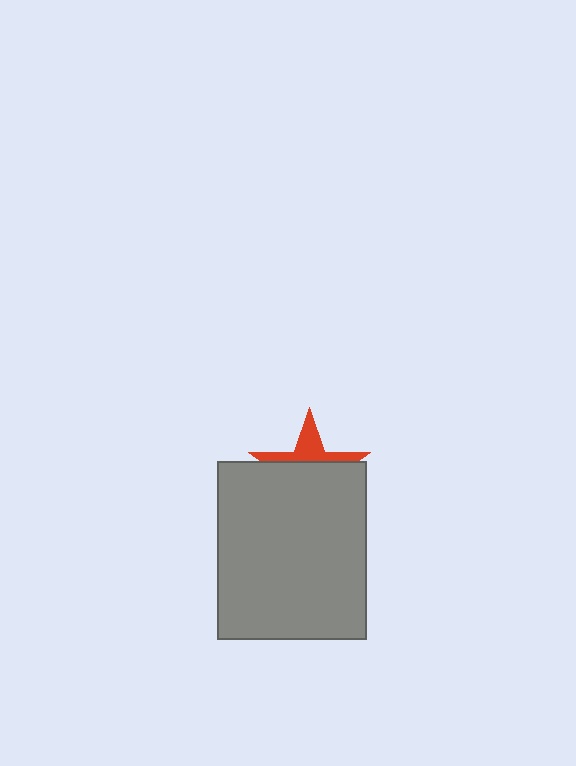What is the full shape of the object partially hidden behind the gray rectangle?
The partially hidden object is a red star.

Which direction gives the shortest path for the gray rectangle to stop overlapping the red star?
Moving down gives the shortest separation.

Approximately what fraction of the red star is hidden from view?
Roughly 63% of the red star is hidden behind the gray rectangle.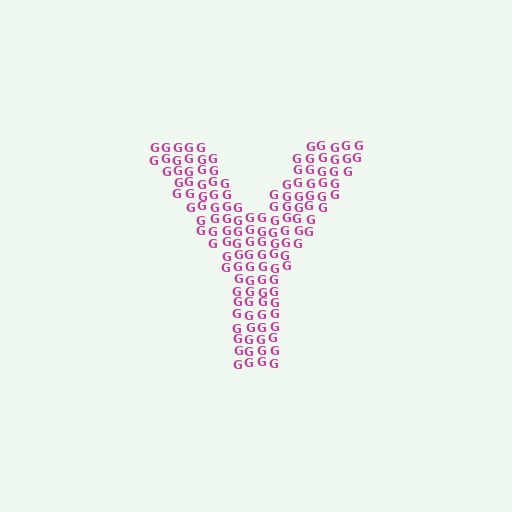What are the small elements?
The small elements are letter G's.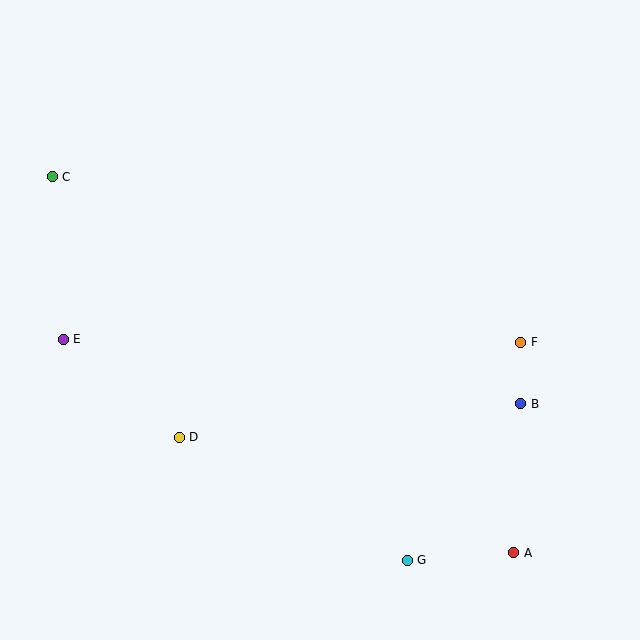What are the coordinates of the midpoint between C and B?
The midpoint between C and B is at (286, 290).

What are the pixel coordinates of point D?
Point D is at (179, 437).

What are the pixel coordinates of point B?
Point B is at (521, 404).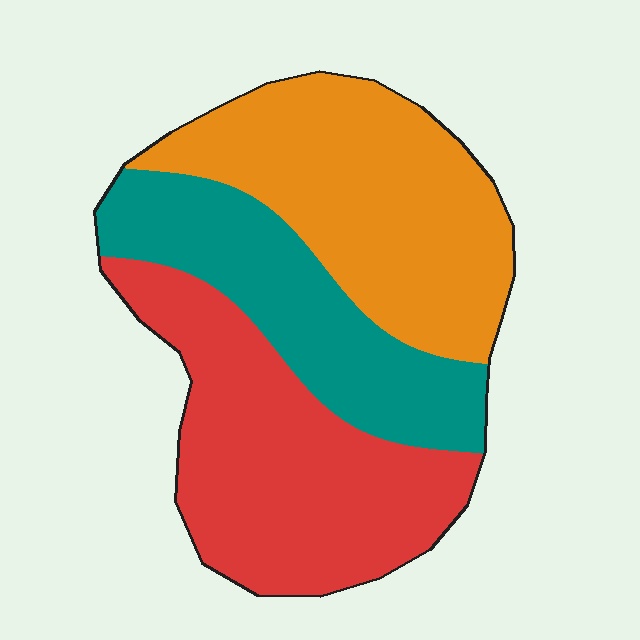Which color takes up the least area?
Teal, at roughly 25%.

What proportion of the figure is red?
Red takes up about three eighths (3/8) of the figure.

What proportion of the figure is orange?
Orange covers roughly 35% of the figure.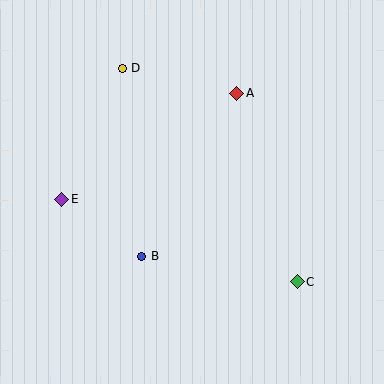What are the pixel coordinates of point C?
Point C is at (297, 282).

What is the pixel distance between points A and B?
The distance between A and B is 189 pixels.